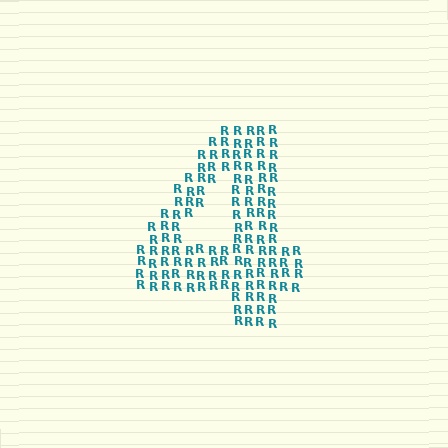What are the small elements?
The small elements are letter R's.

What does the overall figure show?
The overall figure shows the digit 4.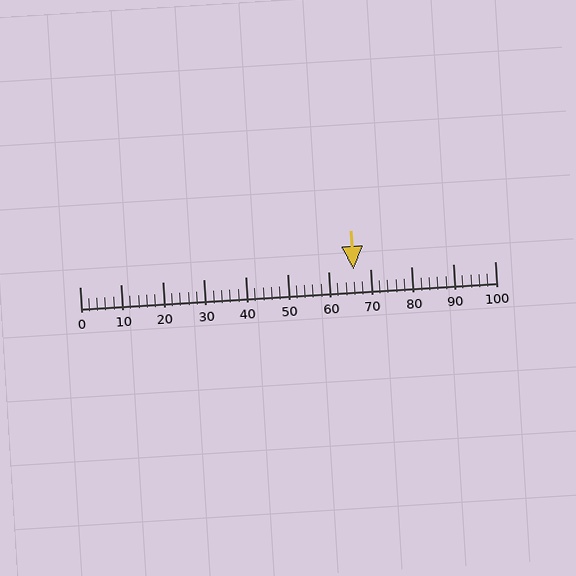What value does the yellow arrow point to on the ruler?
The yellow arrow points to approximately 66.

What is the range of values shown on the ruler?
The ruler shows values from 0 to 100.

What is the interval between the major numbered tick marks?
The major tick marks are spaced 10 units apart.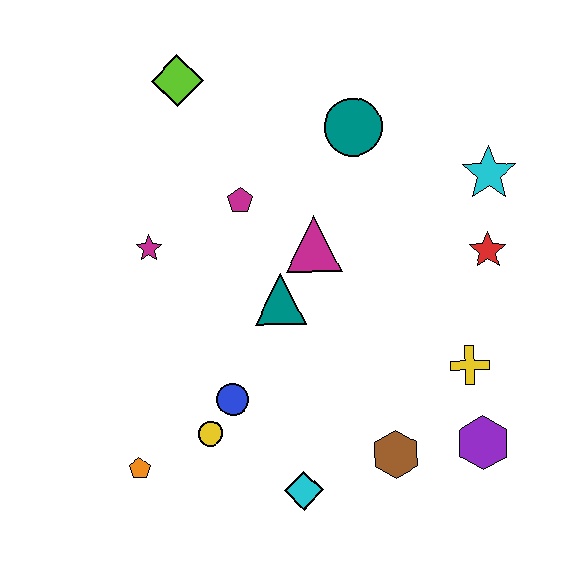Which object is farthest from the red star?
The orange pentagon is farthest from the red star.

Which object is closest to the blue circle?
The yellow circle is closest to the blue circle.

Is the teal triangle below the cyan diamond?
No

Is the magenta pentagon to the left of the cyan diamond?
Yes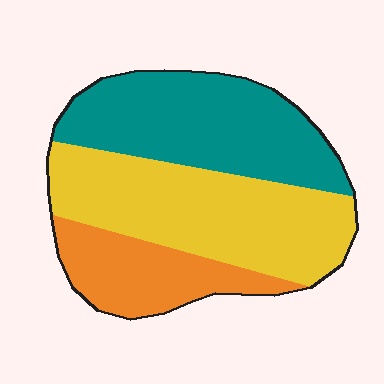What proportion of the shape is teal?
Teal takes up about three eighths (3/8) of the shape.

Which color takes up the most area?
Yellow, at roughly 40%.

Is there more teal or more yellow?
Yellow.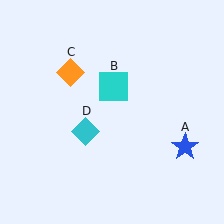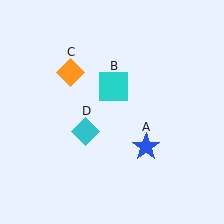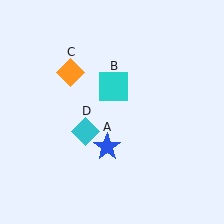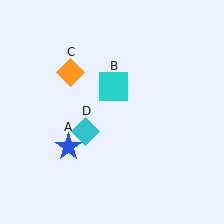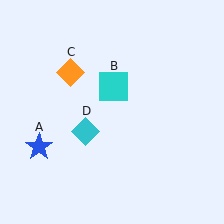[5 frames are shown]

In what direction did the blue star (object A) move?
The blue star (object A) moved left.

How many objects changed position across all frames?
1 object changed position: blue star (object A).